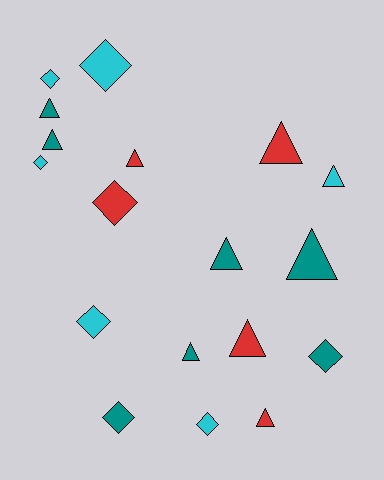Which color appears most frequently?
Teal, with 7 objects.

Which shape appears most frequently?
Triangle, with 10 objects.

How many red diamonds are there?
There is 1 red diamond.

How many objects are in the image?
There are 18 objects.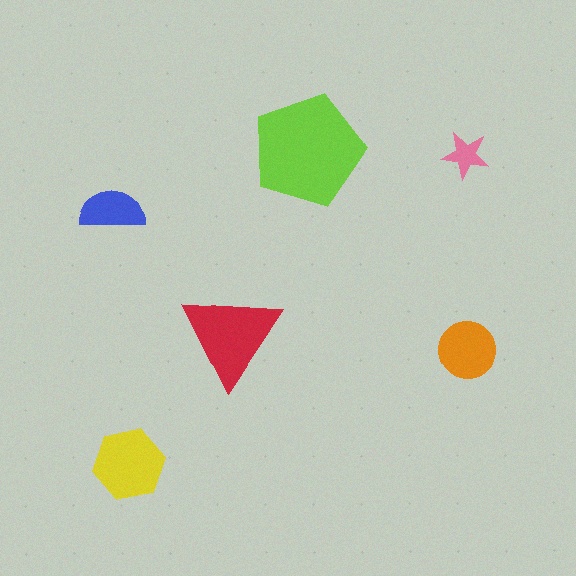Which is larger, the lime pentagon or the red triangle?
The lime pentagon.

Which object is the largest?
The lime pentagon.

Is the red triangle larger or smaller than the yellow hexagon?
Larger.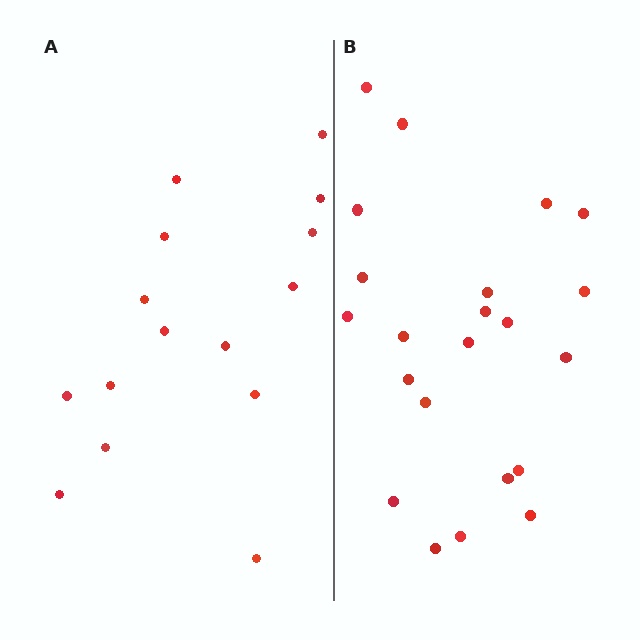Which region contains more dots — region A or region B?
Region B (the right region) has more dots.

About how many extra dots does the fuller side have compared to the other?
Region B has roughly 8 or so more dots than region A.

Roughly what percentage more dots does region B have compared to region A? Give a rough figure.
About 45% more.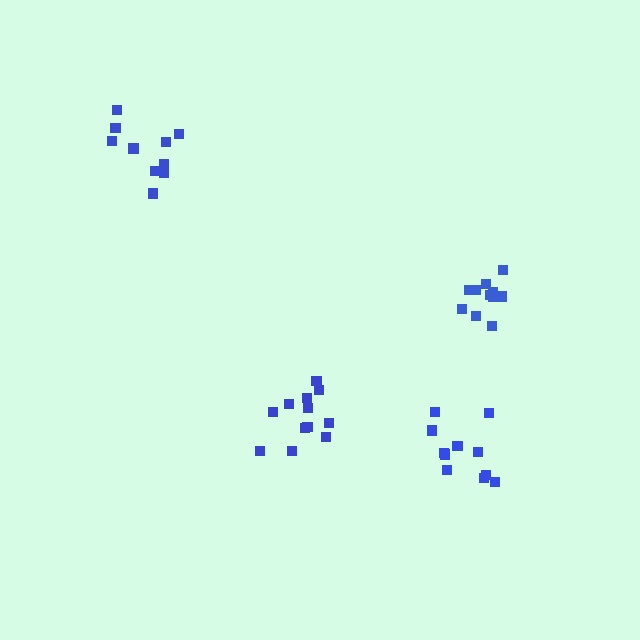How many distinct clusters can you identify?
There are 4 distinct clusters.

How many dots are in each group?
Group 1: 12 dots, Group 2: 12 dots, Group 3: 11 dots, Group 4: 10 dots (45 total).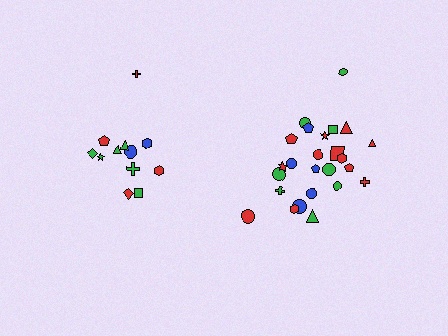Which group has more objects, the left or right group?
The right group.